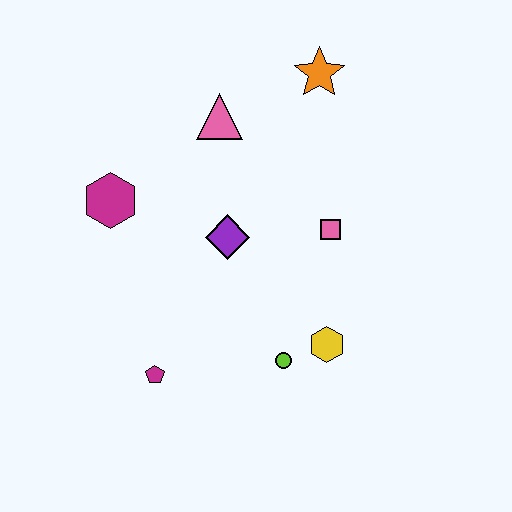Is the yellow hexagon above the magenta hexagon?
No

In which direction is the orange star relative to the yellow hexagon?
The orange star is above the yellow hexagon.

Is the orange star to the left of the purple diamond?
No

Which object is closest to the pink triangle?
The orange star is closest to the pink triangle.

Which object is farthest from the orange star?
The magenta pentagon is farthest from the orange star.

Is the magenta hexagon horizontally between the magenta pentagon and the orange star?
No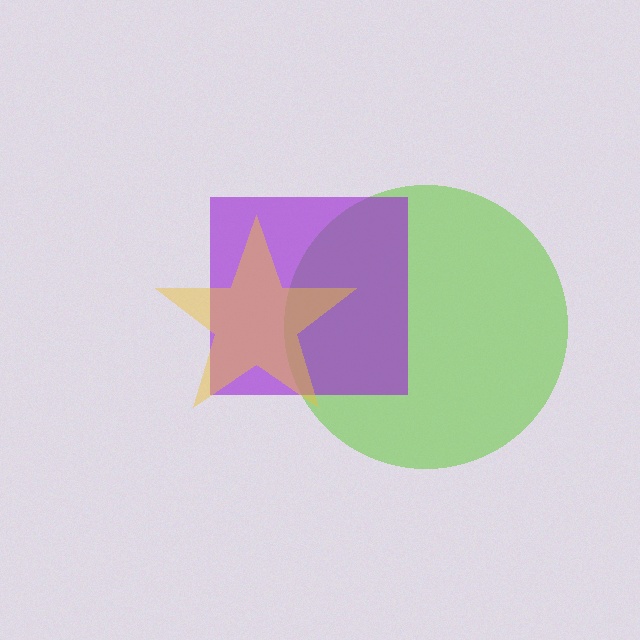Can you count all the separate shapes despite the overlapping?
Yes, there are 3 separate shapes.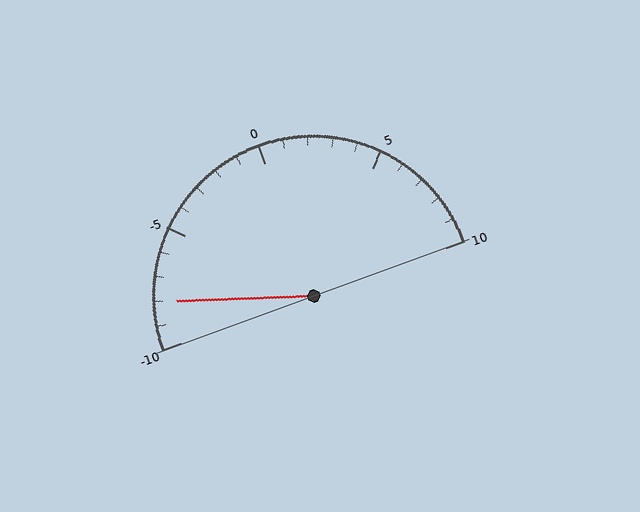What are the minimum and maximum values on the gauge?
The gauge ranges from -10 to 10.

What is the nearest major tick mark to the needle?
The nearest major tick mark is -10.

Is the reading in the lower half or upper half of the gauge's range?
The reading is in the lower half of the range (-10 to 10).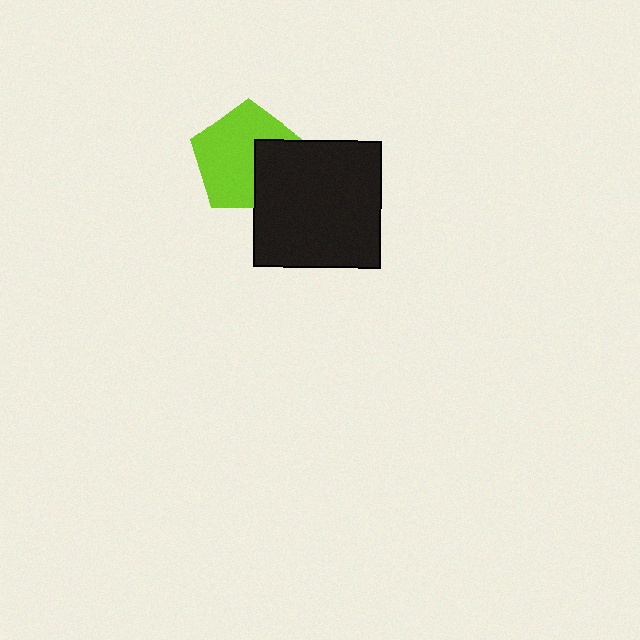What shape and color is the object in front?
The object in front is a black square.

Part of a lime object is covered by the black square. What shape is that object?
It is a pentagon.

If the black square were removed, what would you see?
You would see the complete lime pentagon.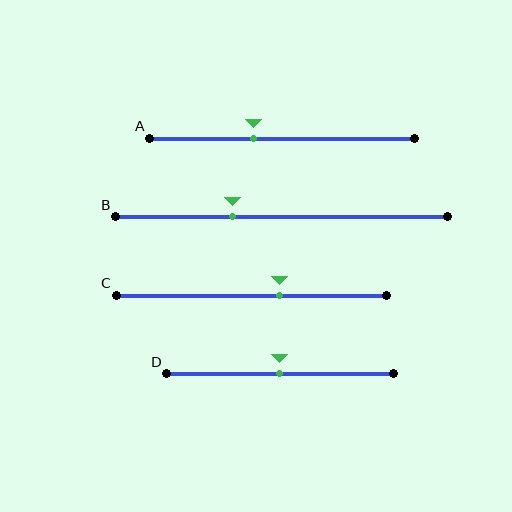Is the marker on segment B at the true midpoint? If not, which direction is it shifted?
No, the marker on segment B is shifted to the left by about 15% of the segment length.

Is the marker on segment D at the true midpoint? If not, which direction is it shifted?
Yes, the marker on segment D is at the true midpoint.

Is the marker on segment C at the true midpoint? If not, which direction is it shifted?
No, the marker on segment C is shifted to the right by about 11% of the segment length.